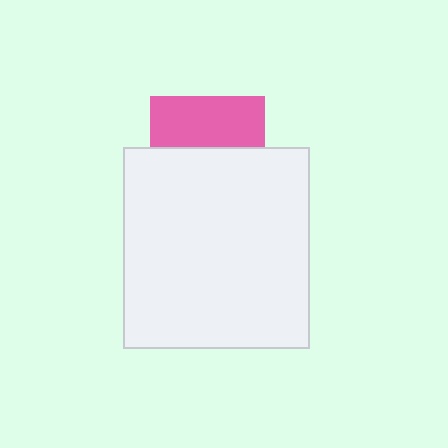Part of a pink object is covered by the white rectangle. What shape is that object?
It is a square.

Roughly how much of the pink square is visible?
A small part of it is visible (roughly 45%).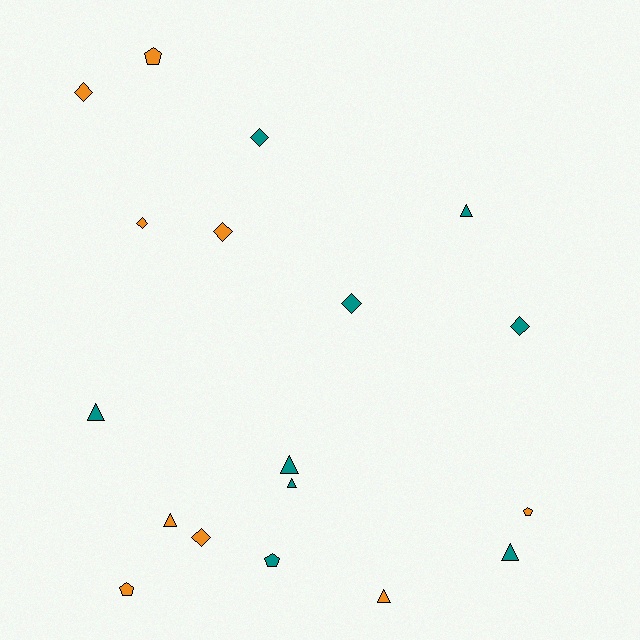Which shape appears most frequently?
Diamond, with 7 objects.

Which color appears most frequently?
Orange, with 9 objects.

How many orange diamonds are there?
There are 4 orange diamonds.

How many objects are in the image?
There are 18 objects.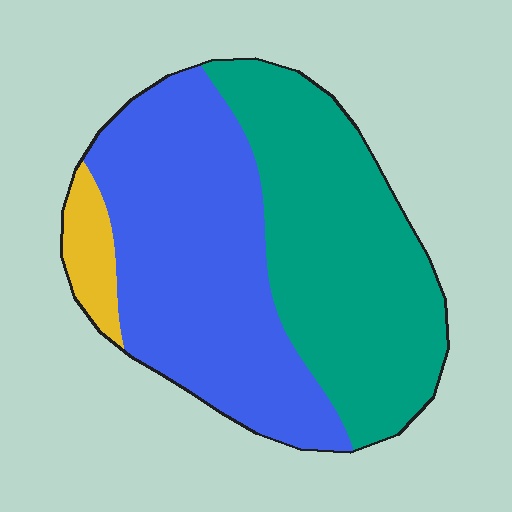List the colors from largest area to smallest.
From largest to smallest: blue, teal, yellow.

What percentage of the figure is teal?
Teal takes up between a third and a half of the figure.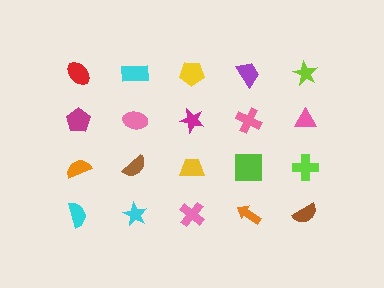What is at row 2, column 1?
A magenta pentagon.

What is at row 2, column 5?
A pink triangle.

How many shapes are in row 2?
5 shapes.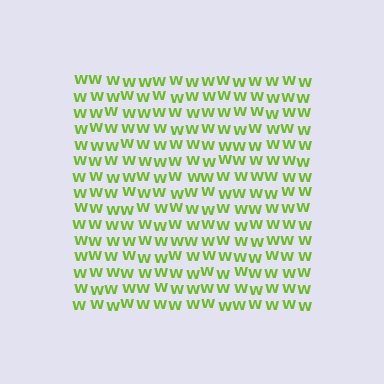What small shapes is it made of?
It is made of small letter W's.